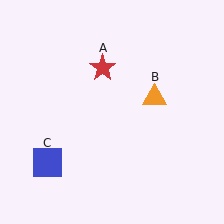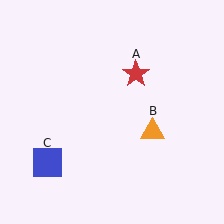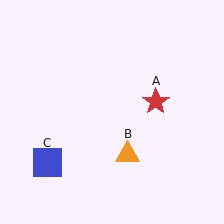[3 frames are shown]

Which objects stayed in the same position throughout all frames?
Blue square (object C) remained stationary.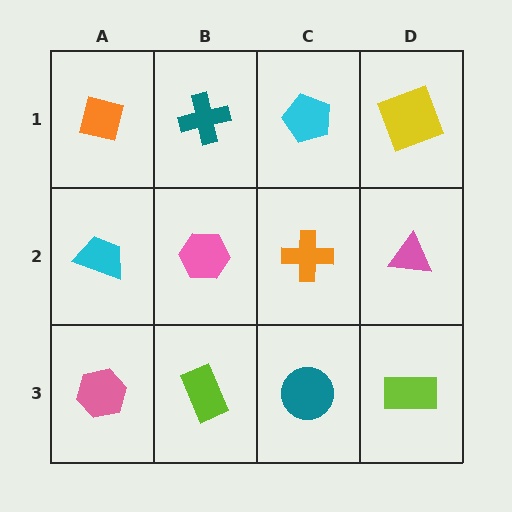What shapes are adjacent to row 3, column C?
An orange cross (row 2, column C), a lime rectangle (row 3, column B), a lime rectangle (row 3, column D).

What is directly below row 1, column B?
A pink hexagon.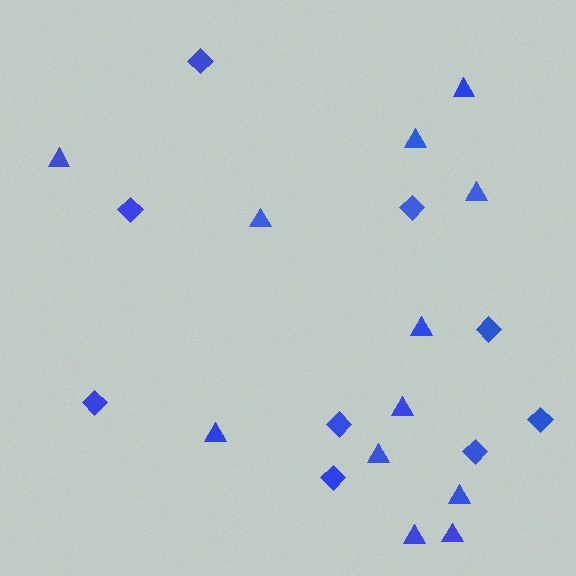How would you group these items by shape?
There are 2 groups: one group of triangles (12) and one group of diamonds (9).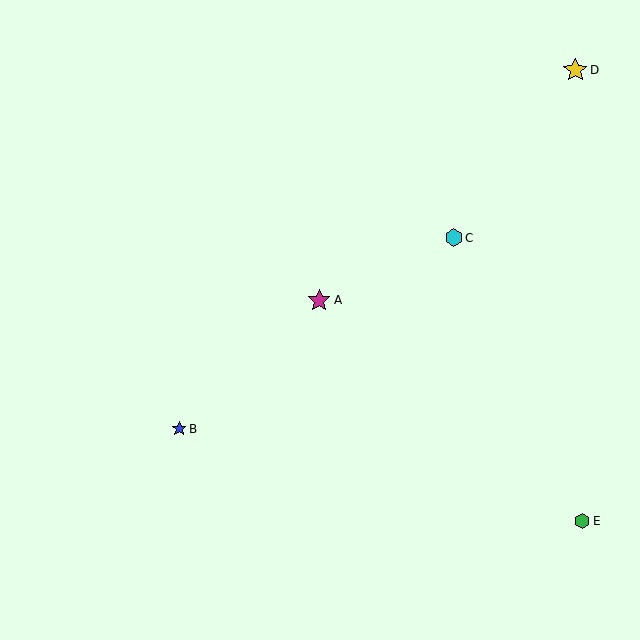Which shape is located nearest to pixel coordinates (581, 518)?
The green hexagon (labeled E) at (582, 521) is nearest to that location.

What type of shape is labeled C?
Shape C is a cyan hexagon.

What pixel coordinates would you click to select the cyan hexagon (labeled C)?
Click at (454, 238) to select the cyan hexagon C.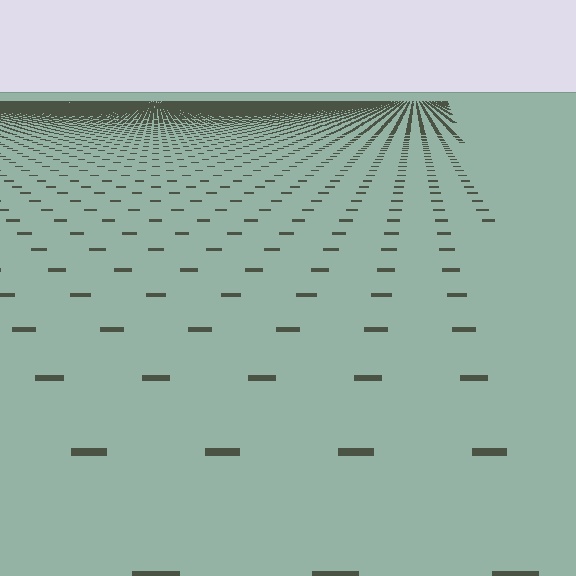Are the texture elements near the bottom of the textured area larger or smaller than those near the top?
Larger. Near the bottom, elements are closer to the viewer and appear at a bigger on-screen size.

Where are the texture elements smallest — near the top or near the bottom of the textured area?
Near the top.